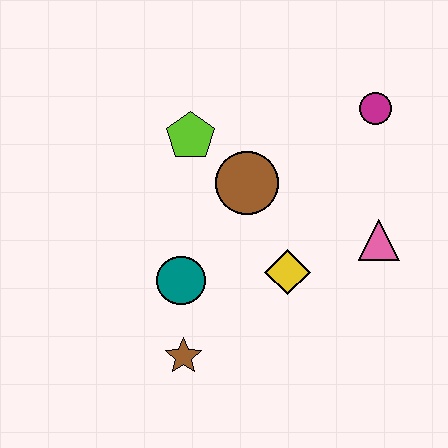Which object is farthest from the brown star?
The magenta circle is farthest from the brown star.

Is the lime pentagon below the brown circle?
No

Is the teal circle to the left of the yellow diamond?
Yes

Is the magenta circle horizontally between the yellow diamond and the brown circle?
No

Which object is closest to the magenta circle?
The pink triangle is closest to the magenta circle.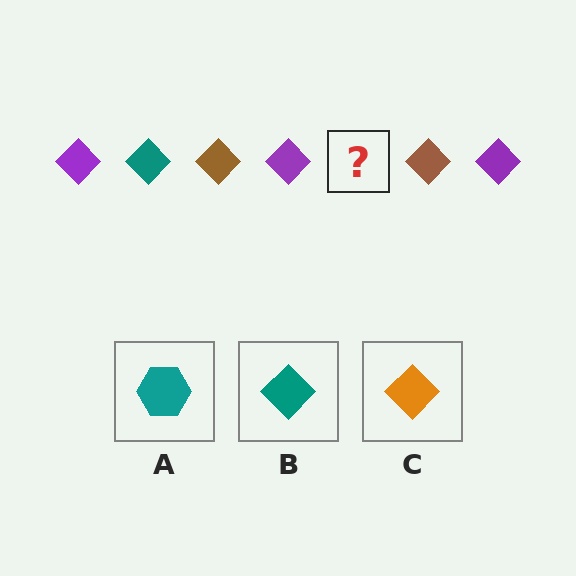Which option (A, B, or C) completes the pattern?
B.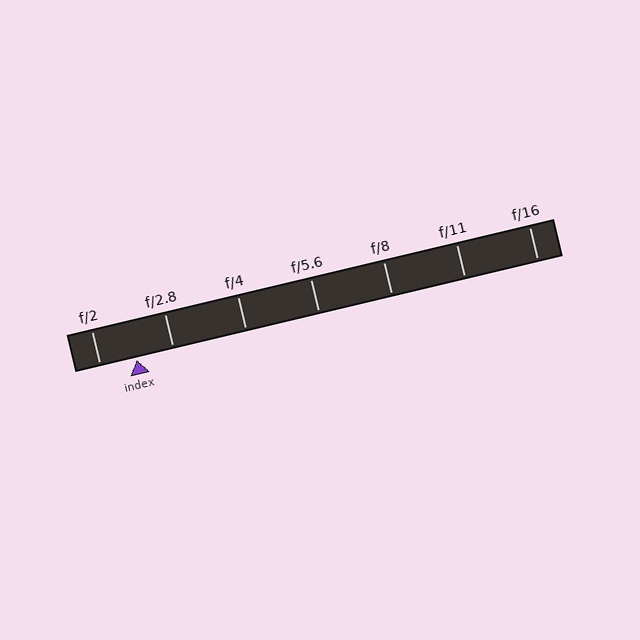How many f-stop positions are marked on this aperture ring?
There are 7 f-stop positions marked.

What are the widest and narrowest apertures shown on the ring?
The widest aperture shown is f/2 and the narrowest is f/16.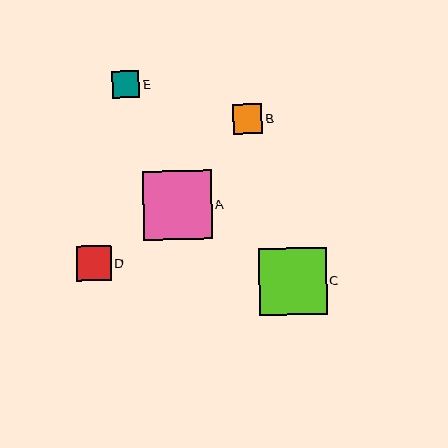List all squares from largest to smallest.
From largest to smallest: A, C, D, B, E.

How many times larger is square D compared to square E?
Square D is approximately 1.3 times the size of square E.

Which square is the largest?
Square A is the largest with a size of approximately 69 pixels.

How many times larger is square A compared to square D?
Square A is approximately 2.0 times the size of square D.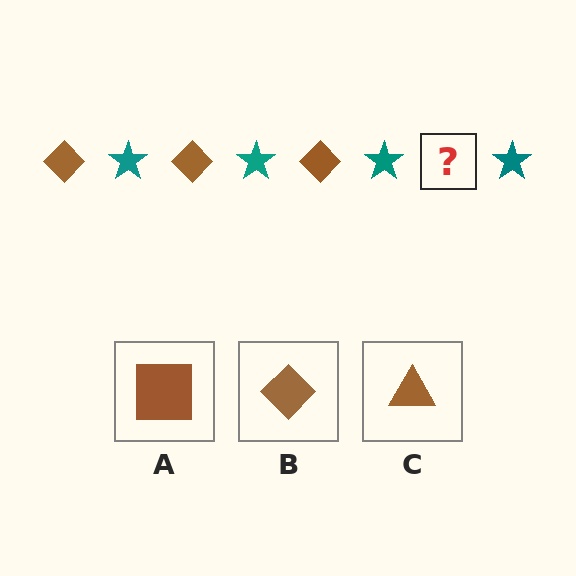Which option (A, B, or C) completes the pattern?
B.